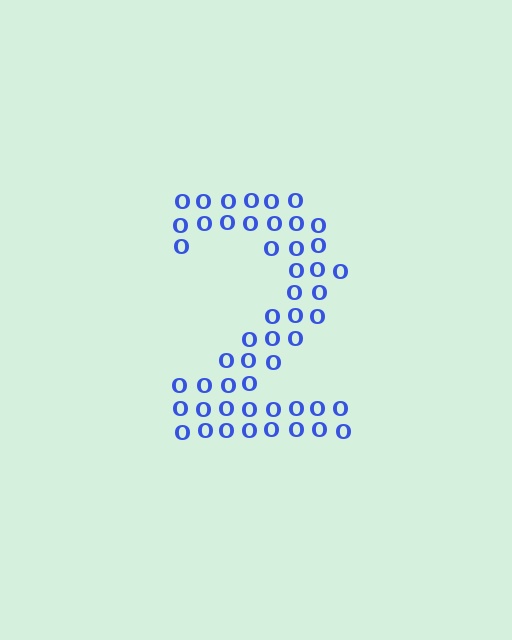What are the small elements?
The small elements are letter O's.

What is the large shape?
The large shape is the digit 2.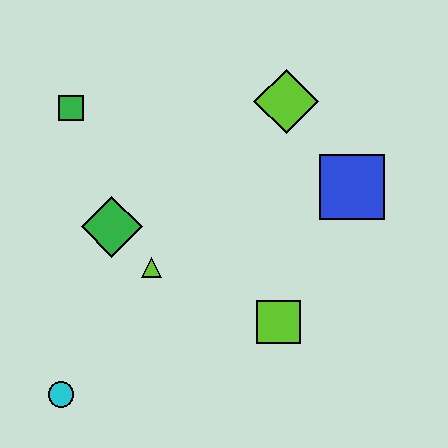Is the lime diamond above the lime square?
Yes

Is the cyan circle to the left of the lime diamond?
Yes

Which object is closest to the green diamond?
The lime triangle is closest to the green diamond.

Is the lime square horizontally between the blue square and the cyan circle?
Yes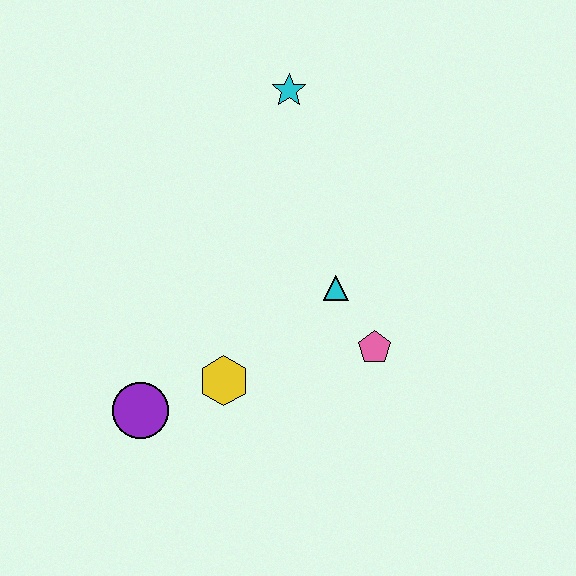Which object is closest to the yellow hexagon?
The purple circle is closest to the yellow hexagon.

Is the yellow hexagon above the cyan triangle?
No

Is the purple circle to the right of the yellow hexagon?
No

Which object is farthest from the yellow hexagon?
The cyan star is farthest from the yellow hexagon.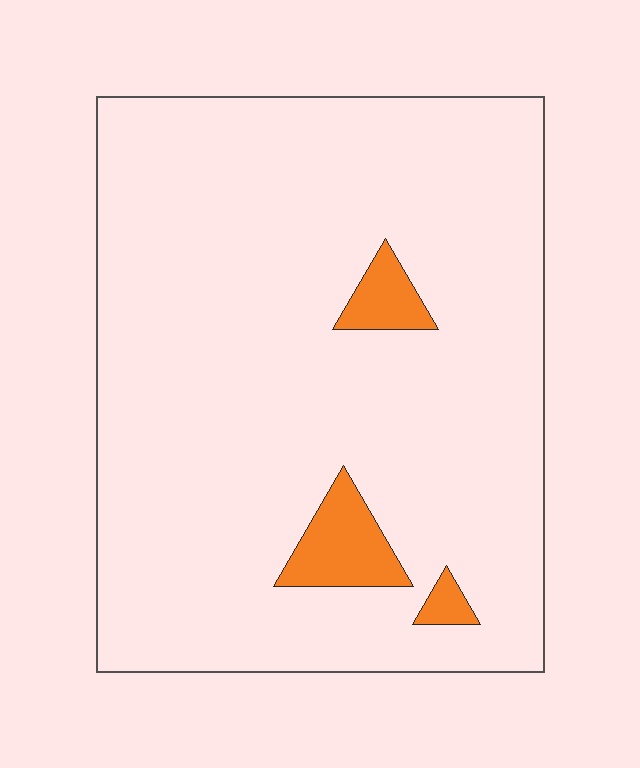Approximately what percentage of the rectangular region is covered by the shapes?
Approximately 5%.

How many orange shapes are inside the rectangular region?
3.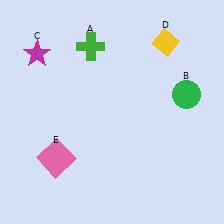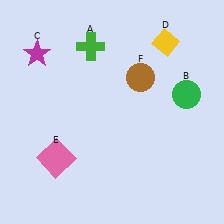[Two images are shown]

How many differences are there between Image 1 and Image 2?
There is 1 difference between the two images.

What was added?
A brown circle (F) was added in Image 2.